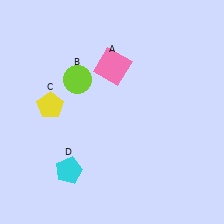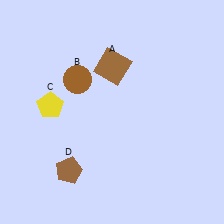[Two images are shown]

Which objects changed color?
A changed from pink to brown. B changed from lime to brown. D changed from cyan to brown.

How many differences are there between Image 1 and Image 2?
There are 3 differences between the two images.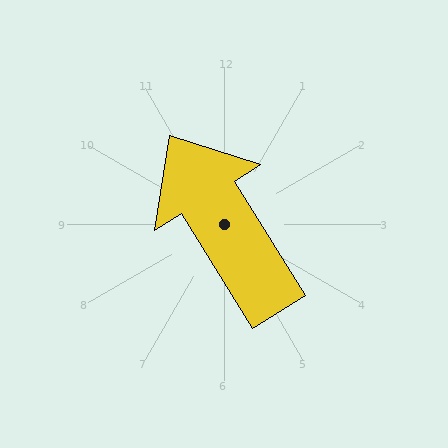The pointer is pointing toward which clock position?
Roughly 11 o'clock.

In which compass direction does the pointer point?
Northwest.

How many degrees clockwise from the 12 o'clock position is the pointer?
Approximately 328 degrees.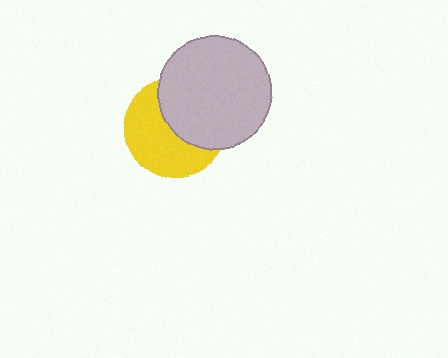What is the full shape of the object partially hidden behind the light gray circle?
The partially hidden object is a yellow circle.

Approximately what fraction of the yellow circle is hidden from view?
Roughly 45% of the yellow circle is hidden behind the light gray circle.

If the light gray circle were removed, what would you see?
You would see the complete yellow circle.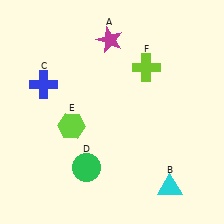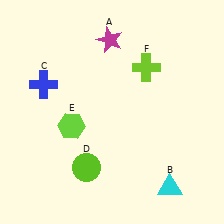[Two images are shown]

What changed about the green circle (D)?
In Image 1, D is green. In Image 2, it changed to lime.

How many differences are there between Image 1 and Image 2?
There is 1 difference between the two images.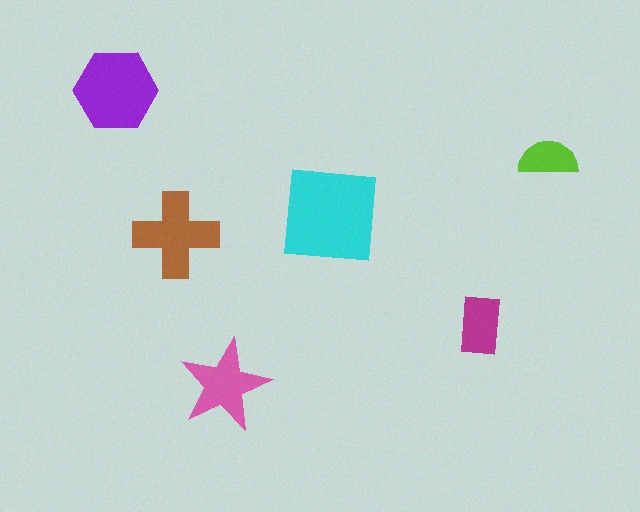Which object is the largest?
The cyan square.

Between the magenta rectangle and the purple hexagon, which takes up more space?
The purple hexagon.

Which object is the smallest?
The lime semicircle.